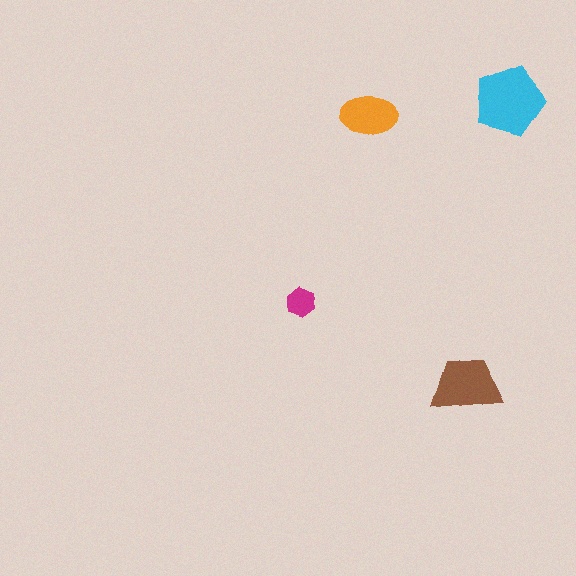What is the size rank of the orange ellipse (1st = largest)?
3rd.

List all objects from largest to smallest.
The cyan pentagon, the brown trapezoid, the orange ellipse, the magenta hexagon.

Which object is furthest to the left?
The magenta hexagon is leftmost.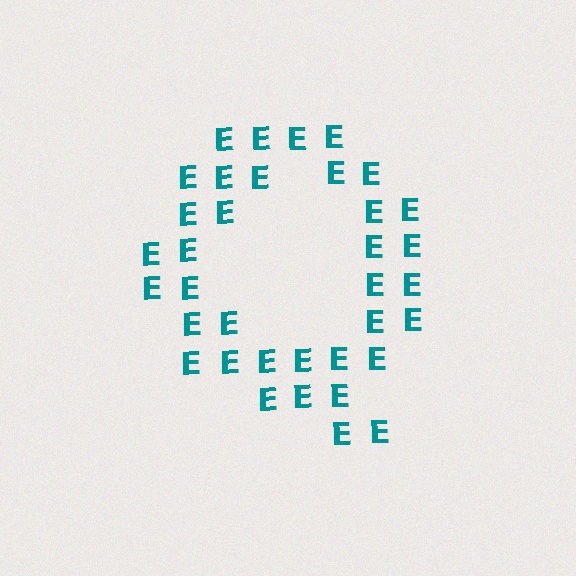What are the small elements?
The small elements are letter E's.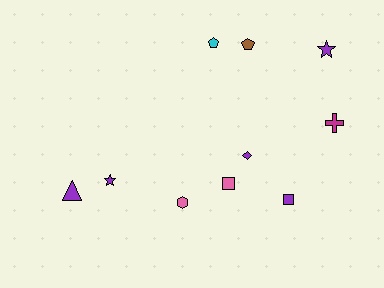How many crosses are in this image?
There is 1 cross.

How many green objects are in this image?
There are no green objects.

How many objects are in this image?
There are 10 objects.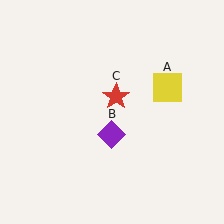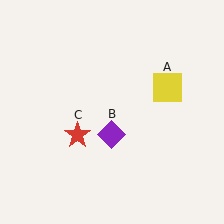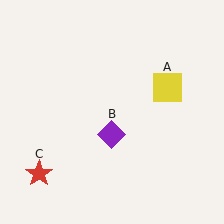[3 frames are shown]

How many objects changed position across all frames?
1 object changed position: red star (object C).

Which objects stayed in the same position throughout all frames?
Yellow square (object A) and purple diamond (object B) remained stationary.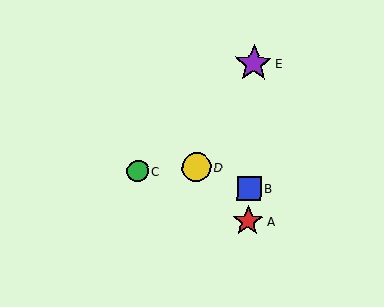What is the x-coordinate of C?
Object C is at x≈138.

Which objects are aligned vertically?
Objects A, B, E are aligned vertically.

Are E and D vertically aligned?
No, E is at x≈253 and D is at x≈196.